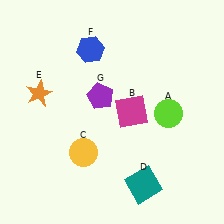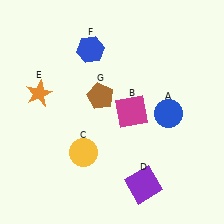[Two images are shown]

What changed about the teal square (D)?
In Image 1, D is teal. In Image 2, it changed to purple.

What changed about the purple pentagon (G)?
In Image 1, G is purple. In Image 2, it changed to brown.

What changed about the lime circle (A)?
In Image 1, A is lime. In Image 2, it changed to blue.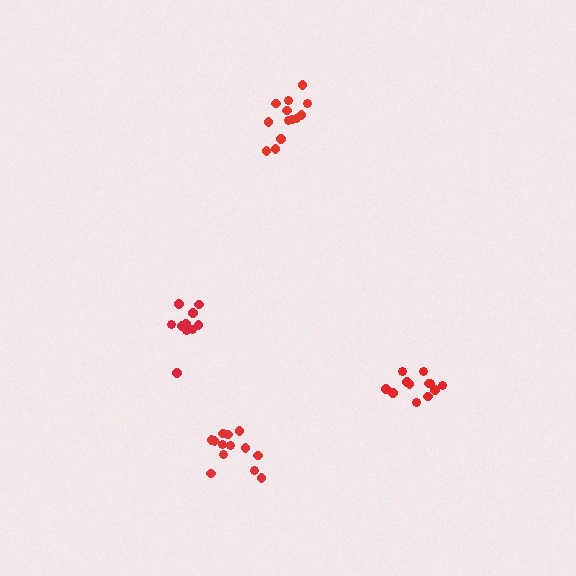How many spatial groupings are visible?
There are 4 spatial groupings.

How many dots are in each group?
Group 1: 12 dots, Group 2: 13 dots, Group 3: 13 dots, Group 4: 11 dots (49 total).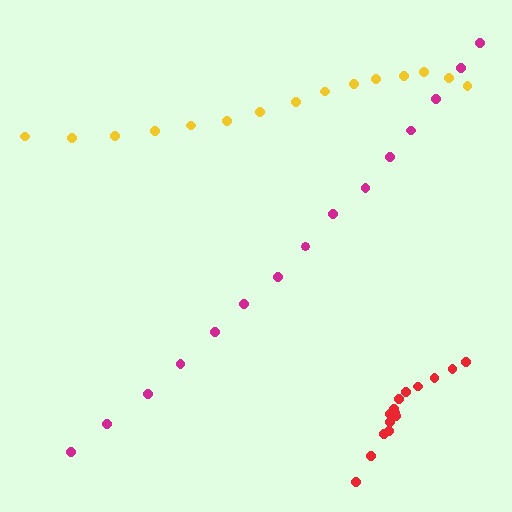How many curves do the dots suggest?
There are 3 distinct paths.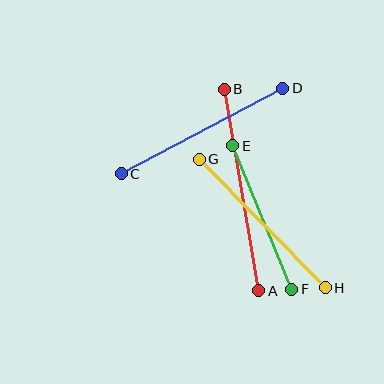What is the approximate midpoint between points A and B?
The midpoint is at approximately (241, 190) pixels.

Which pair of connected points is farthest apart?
Points A and B are farthest apart.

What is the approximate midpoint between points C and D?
The midpoint is at approximately (202, 131) pixels.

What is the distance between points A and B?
The distance is approximately 204 pixels.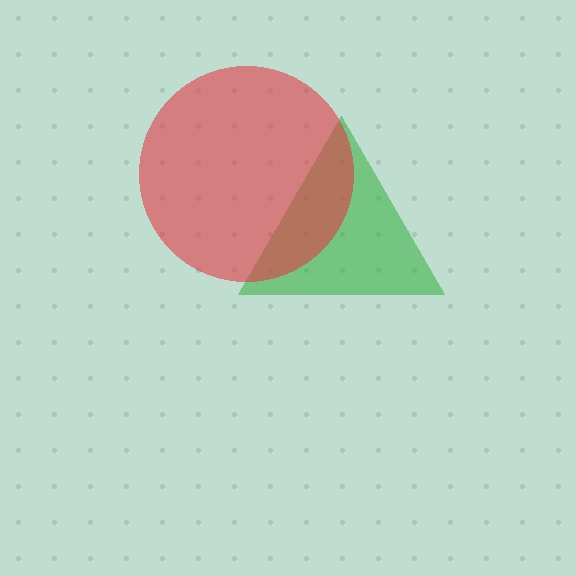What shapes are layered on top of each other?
The layered shapes are: a green triangle, a red circle.